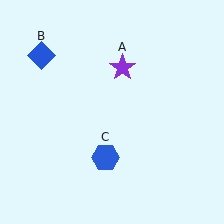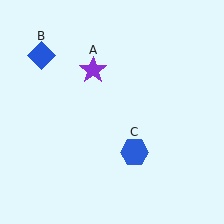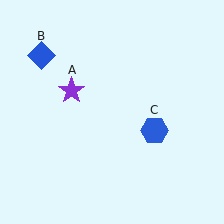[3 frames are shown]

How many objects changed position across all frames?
2 objects changed position: purple star (object A), blue hexagon (object C).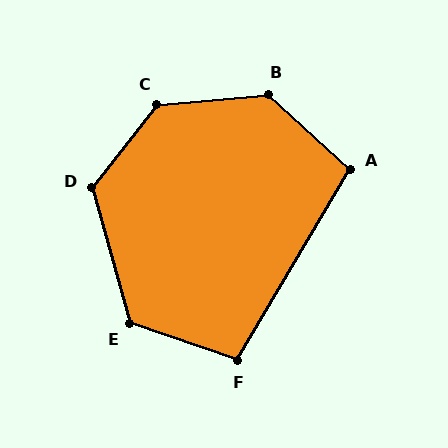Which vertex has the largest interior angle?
C, at approximately 133 degrees.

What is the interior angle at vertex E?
Approximately 125 degrees (obtuse).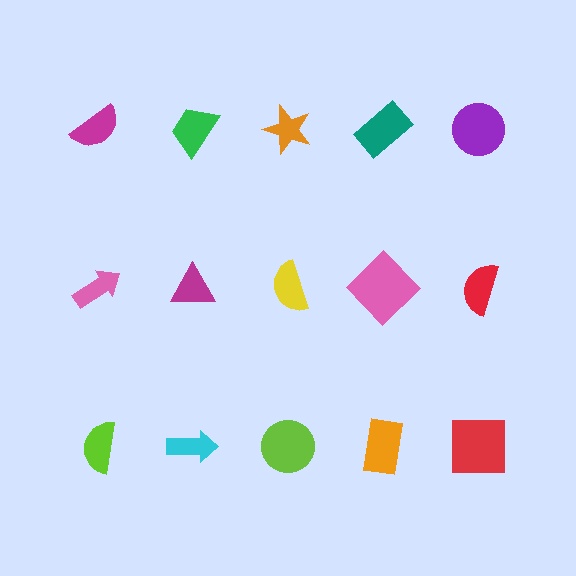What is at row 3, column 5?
A red square.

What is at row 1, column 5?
A purple circle.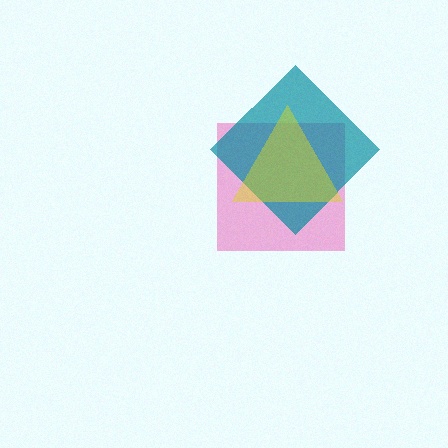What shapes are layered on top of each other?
The layered shapes are: a pink square, a teal diamond, a yellow triangle.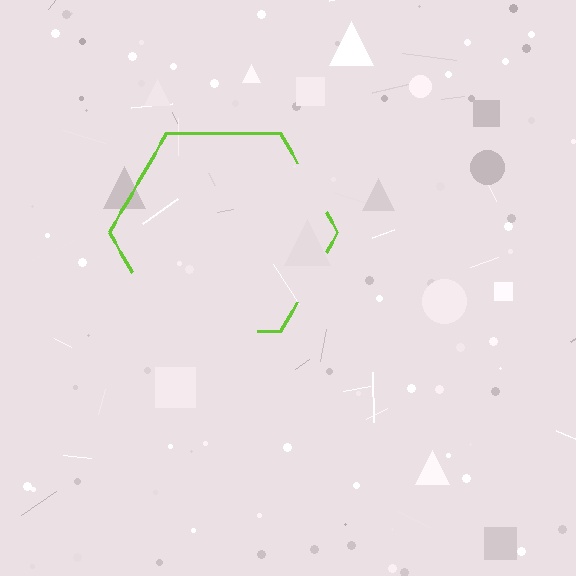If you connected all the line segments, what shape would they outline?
They would outline a hexagon.